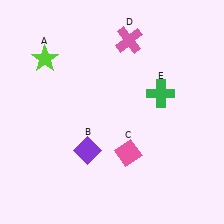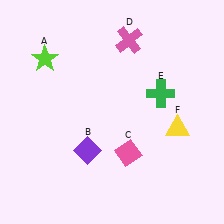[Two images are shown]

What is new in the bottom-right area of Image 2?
A yellow triangle (F) was added in the bottom-right area of Image 2.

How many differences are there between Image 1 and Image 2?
There is 1 difference between the two images.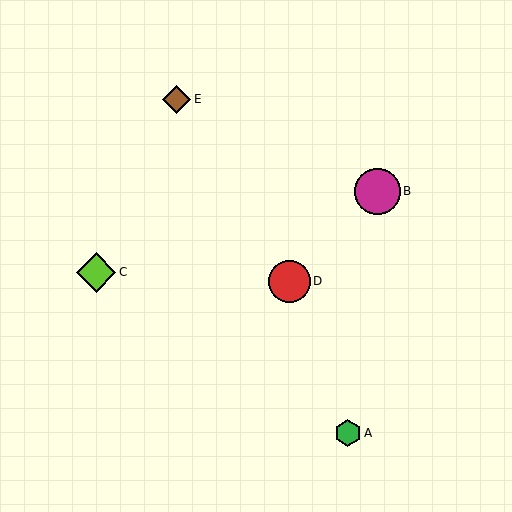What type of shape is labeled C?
Shape C is a lime diamond.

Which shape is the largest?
The magenta circle (labeled B) is the largest.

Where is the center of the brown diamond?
The center of the brown diamond is at (177, 99).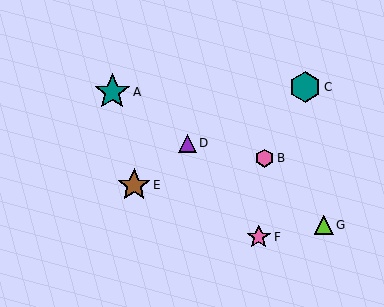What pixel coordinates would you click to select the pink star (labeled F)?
Click at (259, 237) to select the pink star F.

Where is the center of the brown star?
The center of the brown star is at (134, 185).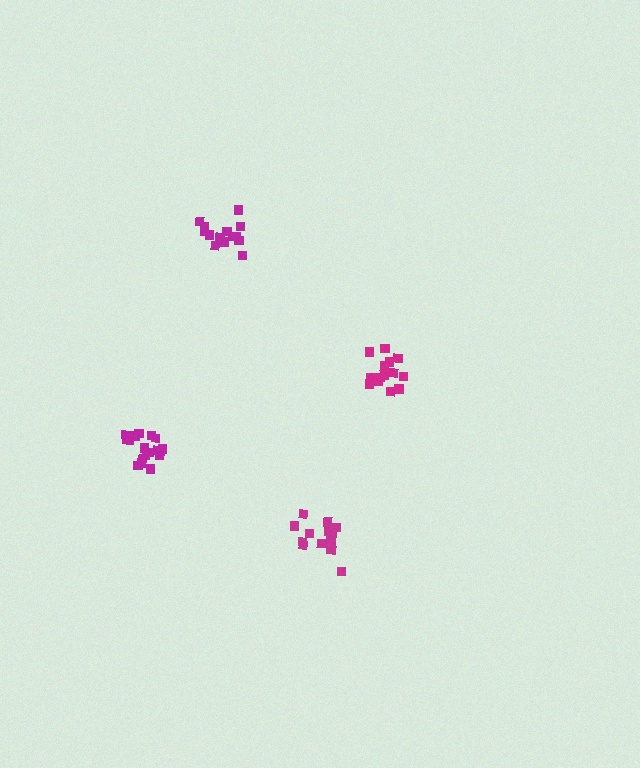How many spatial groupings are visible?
There are 4 spatial groupings.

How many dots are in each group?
Group 1: 15 dots, Group 2: 17 dots, Group 3: 15 dots, Group 4: 14 dots (61 total).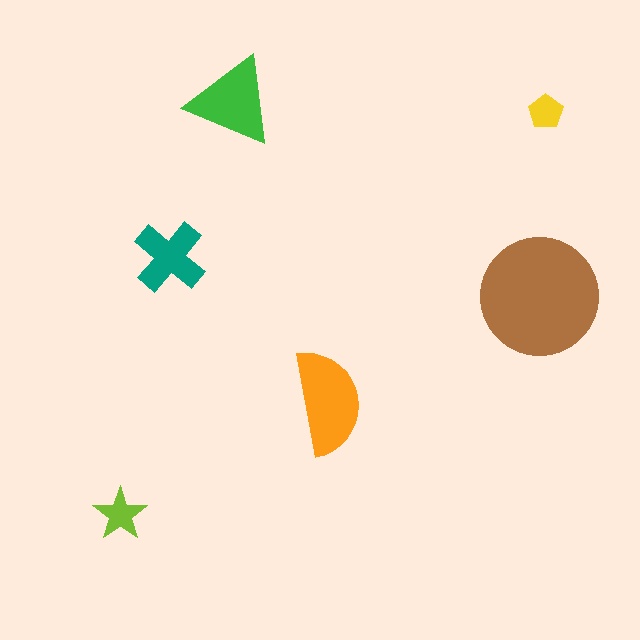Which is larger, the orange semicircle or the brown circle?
The brown circle.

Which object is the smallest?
The yellow pentagon.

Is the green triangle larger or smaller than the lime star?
Larger.